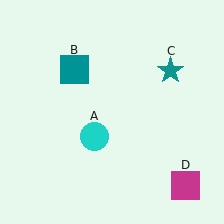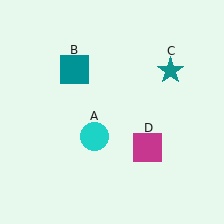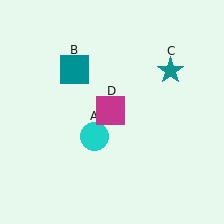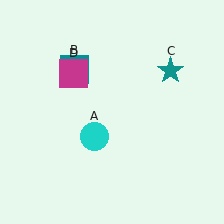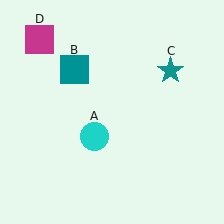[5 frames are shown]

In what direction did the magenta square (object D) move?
The magenta square (object D) moved up and to the left.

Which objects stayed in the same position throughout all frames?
Cyan circle (object A) and teal square (object B) and teal star (object C) remained stationary.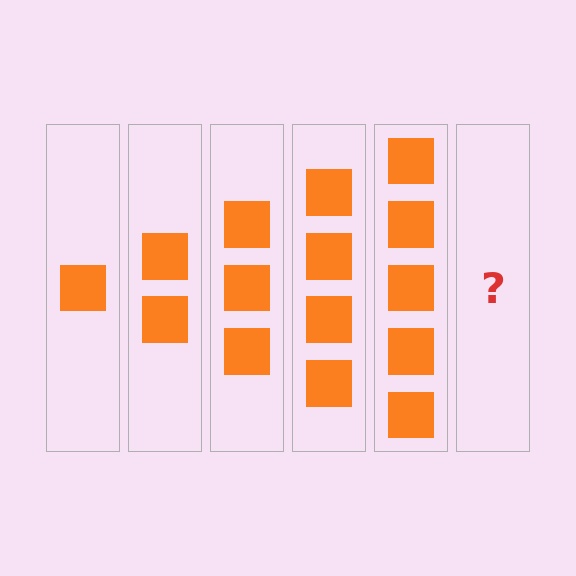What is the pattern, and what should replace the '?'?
The pattern is that each step adds one more square. The '?' should be 6 squares.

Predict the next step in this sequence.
The next step is 6 squares.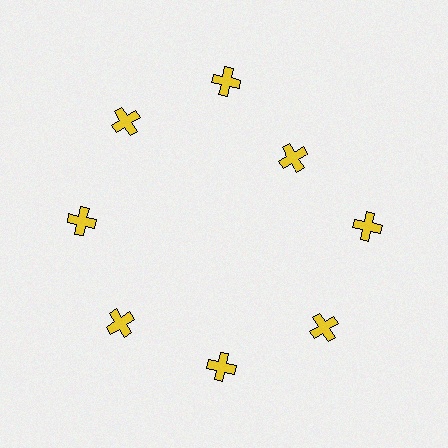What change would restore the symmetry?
The symmetry would be restored by moving it outward, back onto the ring so that all 8 crosses sit at equal angles and equal distance from the center.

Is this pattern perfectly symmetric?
No. The 8 yellow crosses are arranged in a ring, but one element near the 2 o'clock position is pulled inward toward the center, breaking the 8-fold rotational symmetry.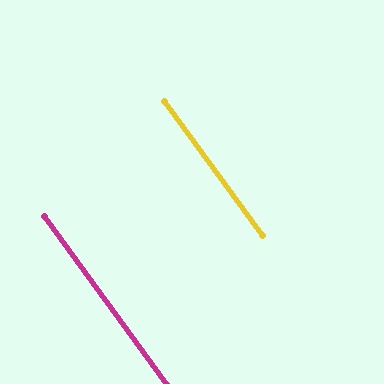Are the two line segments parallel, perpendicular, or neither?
Parallel — their directions differ by only 0.1°.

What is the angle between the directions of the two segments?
Approximately 0 degrees.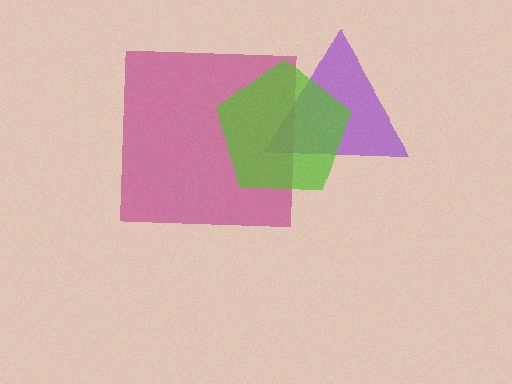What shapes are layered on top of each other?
The layered shapes are: a purple triangle, a magenta square, a lime pentagon.